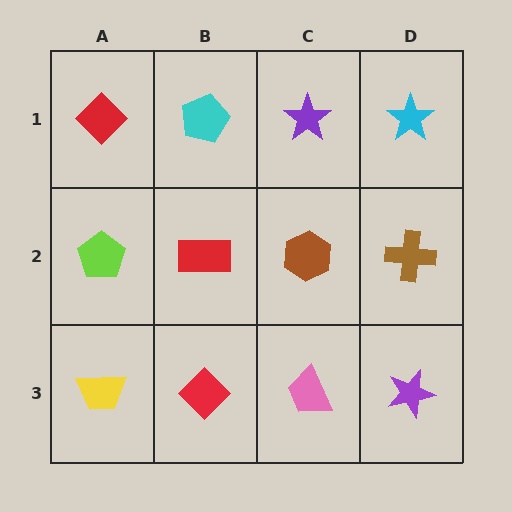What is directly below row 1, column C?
A brown hexagon.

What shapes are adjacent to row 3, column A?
A lime pentagon (row 2, column A), a red diamond (row 3, column B).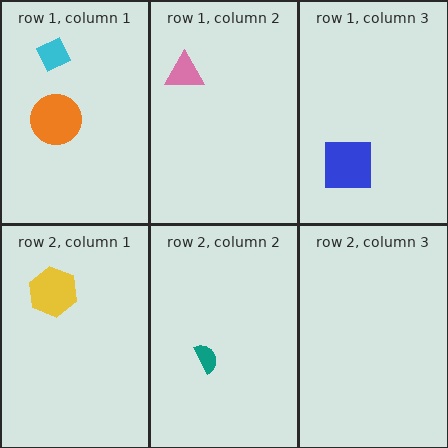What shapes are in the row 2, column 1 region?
The yellow hexagon.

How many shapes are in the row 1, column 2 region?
1.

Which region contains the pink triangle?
The row 1, column 2 region.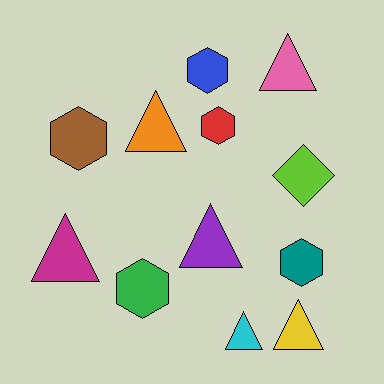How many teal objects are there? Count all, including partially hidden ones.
There is 1 teal object.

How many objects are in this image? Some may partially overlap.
There are 12 objects.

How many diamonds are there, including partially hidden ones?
There is 1 diamond.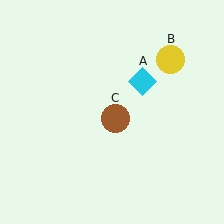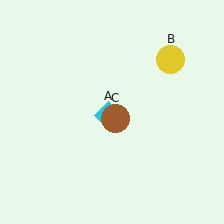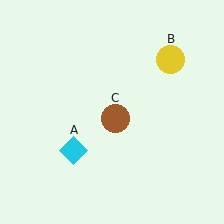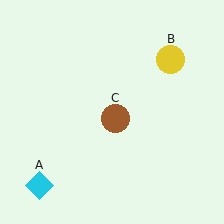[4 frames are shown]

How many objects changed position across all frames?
1 object changed position: cyan diamond (object A).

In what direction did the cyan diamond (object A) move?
The cyan diamond (object A) moved down and to the left.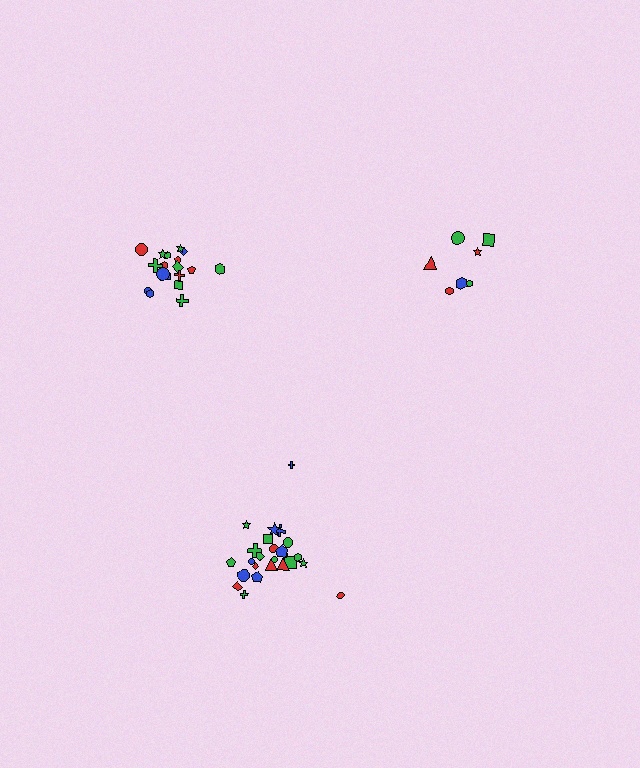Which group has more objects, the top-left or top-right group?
The top-left group.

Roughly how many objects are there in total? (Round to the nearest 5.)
Roughly 50 objects in total.